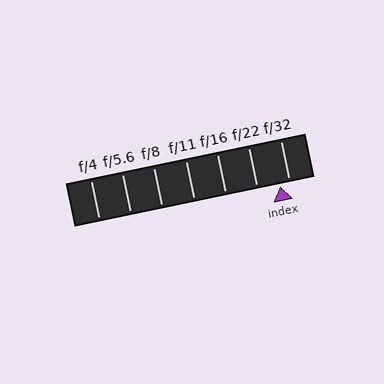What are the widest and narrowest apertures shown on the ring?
The widest aperture shown is f/4 and the narrowest is f/32.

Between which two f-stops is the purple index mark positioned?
The index mark is between f/22 and f/32.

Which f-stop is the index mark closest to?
The index mark is closest to f/32.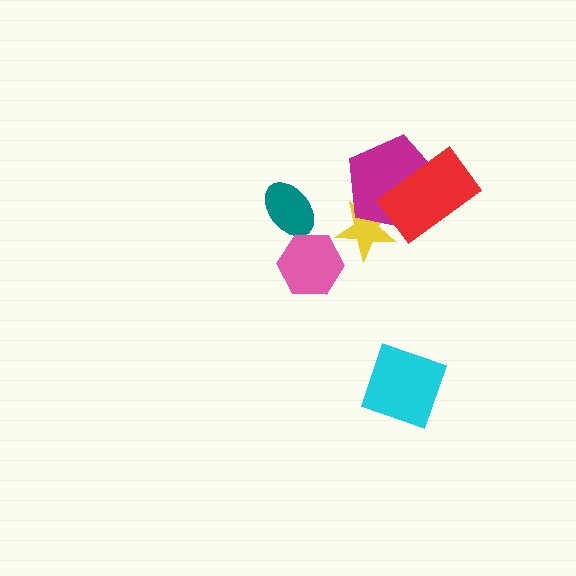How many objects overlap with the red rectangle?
1 object overlaps with the red rectangle.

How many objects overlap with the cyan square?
0 objects overlap with the cyan square.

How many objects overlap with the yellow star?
1 object overlaps with the yellow star.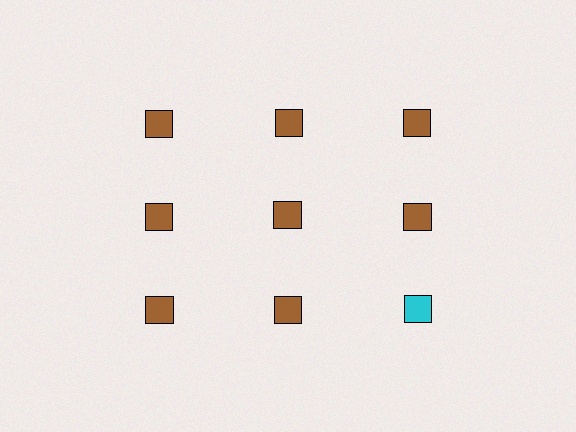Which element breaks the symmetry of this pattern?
The cyan square in the third row, center column breaks the symmetry. All other shapes are brown squares.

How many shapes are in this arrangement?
There are 9 shapes arranged in a grid pattern.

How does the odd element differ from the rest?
It has a different color: cyan instead of brown.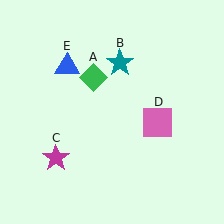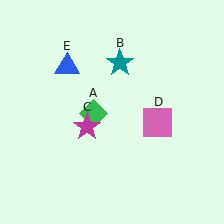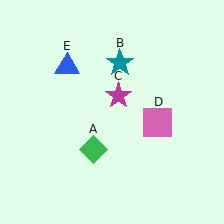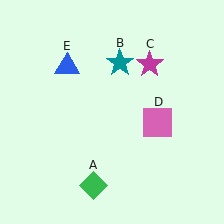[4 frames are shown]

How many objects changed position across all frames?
2 objects changed position: green diamond (object A), magenta star (object C).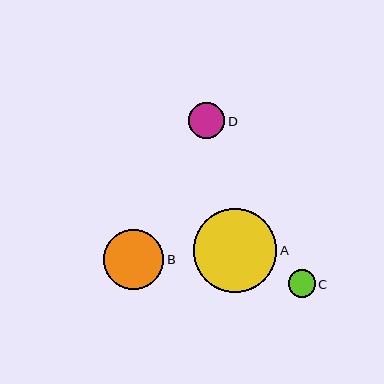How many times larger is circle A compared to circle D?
Circle A is approximately 2.3 times the size of circle D.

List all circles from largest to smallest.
From largest to smallest: A, B, D, C.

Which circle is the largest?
Circle A is the largest with a size of approximately 83 pixels.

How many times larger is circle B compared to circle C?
Circle B is approximately 2.2 times the size of circle C.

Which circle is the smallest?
Circle C is the smallest with a size of approximately 27 pixels.